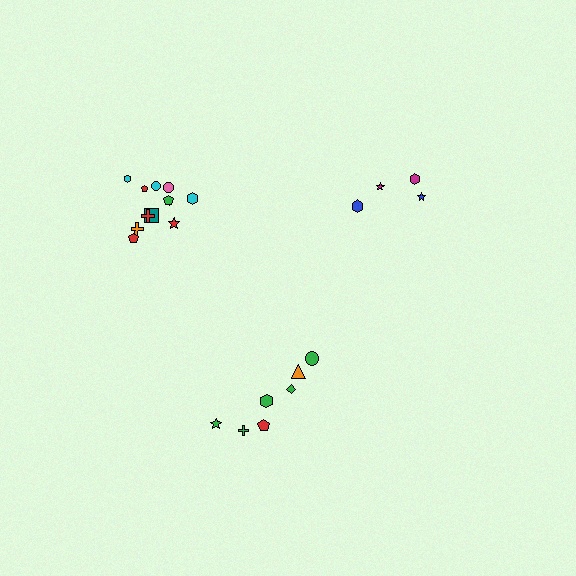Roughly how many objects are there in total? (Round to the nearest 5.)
Roughly 25 objects in total.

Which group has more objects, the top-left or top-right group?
The top-left group.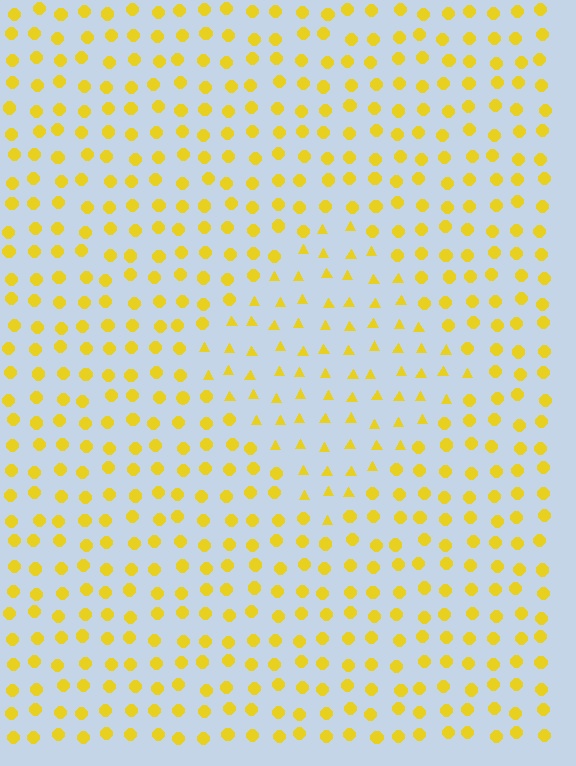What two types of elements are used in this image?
The image uses triangles inside the diamond region and circles outside it.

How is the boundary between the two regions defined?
The boundary is defined by a change in element shape: triangles inside vs. circles outside. All elements share the same color and spacing.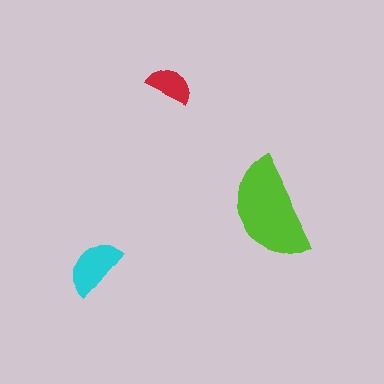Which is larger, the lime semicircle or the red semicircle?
The lime one.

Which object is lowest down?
The cyan semicircle is bottommost.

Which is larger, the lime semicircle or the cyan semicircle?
The lime one.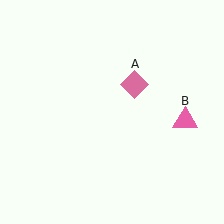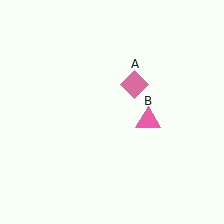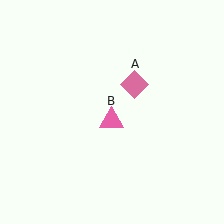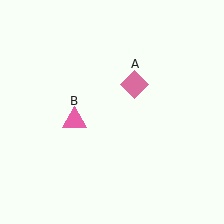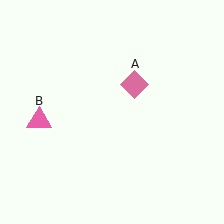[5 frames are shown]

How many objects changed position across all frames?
1 object changed position: pink triangle (object B).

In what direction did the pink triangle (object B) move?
The pink triangle (object B) moved left.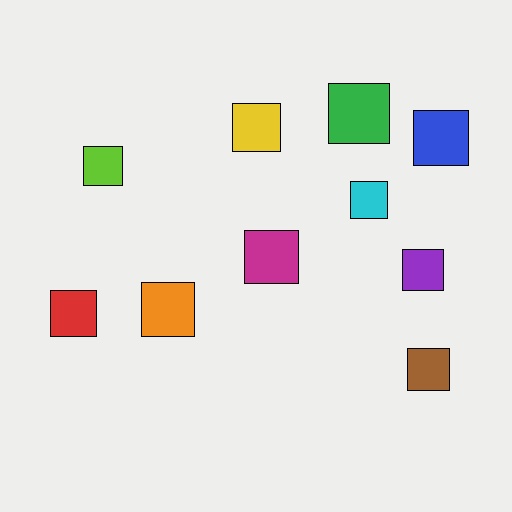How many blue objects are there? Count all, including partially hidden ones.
There is 1 blue object.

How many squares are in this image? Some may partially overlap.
There are 10 squares.